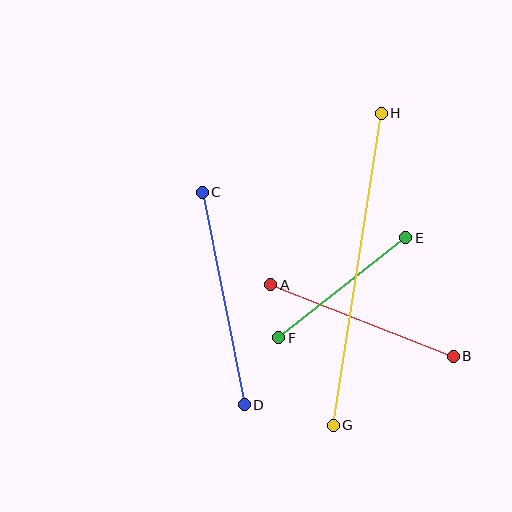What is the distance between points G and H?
The distance is approximately 316 pixels.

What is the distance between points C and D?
The distance is approximately 217 pixels.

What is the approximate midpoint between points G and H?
The midpoint is at approximately (357, 269) pixels.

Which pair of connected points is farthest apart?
Points G and H are farthest apart.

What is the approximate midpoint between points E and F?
The midpoint is at approximately (342, 288) pixels.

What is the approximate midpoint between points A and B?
The midpoint is at approximately (362, 321) pixels.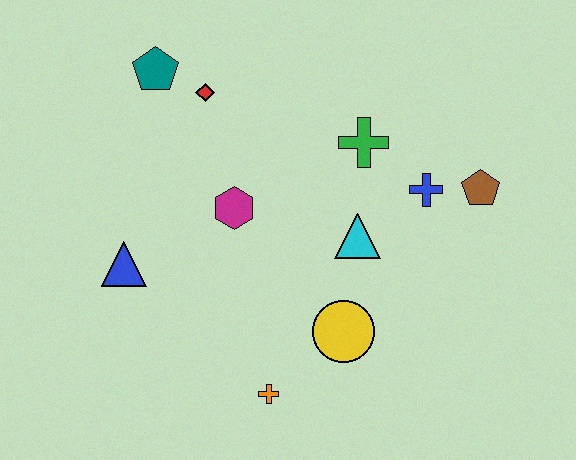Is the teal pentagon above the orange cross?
Yes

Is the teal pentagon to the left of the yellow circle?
Yes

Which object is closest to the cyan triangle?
The blue cross is closest to the cyan triangle.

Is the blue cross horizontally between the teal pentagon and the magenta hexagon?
No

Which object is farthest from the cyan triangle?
The teal pentagon is farthest from the cyan triangle.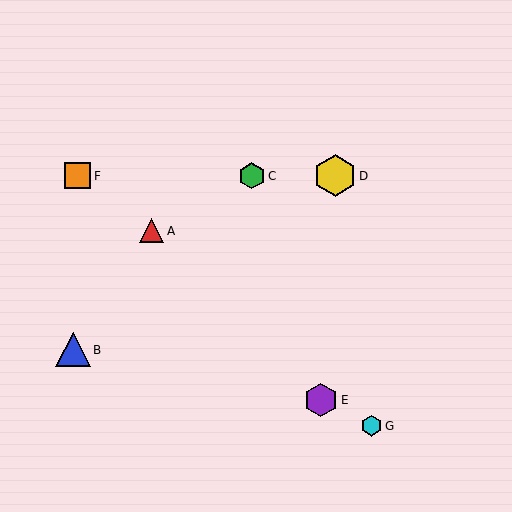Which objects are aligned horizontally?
Objects C, D, F are aligned horizontally.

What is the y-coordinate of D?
Object D is at y≈176.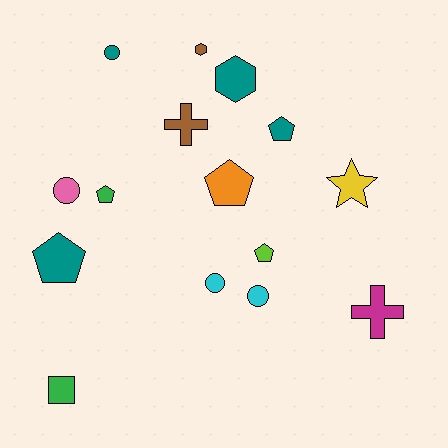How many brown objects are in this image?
There are 2 brown objects.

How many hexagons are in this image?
There are 2 hexagons.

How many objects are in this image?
There are 15 objects.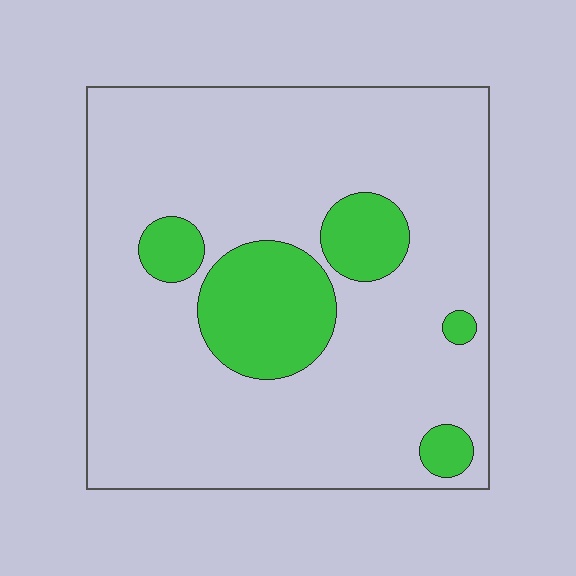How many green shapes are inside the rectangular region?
5.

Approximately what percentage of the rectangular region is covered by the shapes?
Approximately 15%.